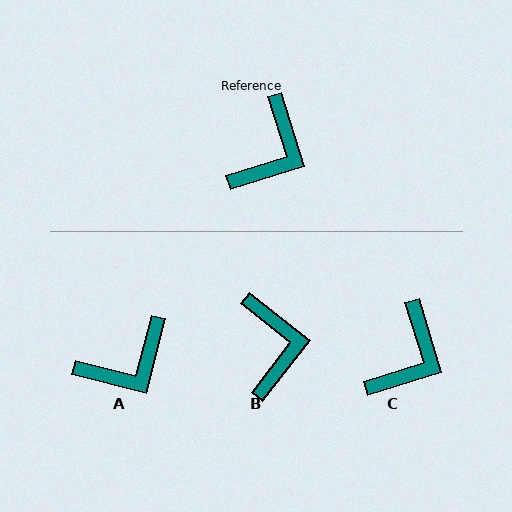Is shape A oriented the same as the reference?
No, it is off by about 32 degrees.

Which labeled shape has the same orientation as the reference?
C.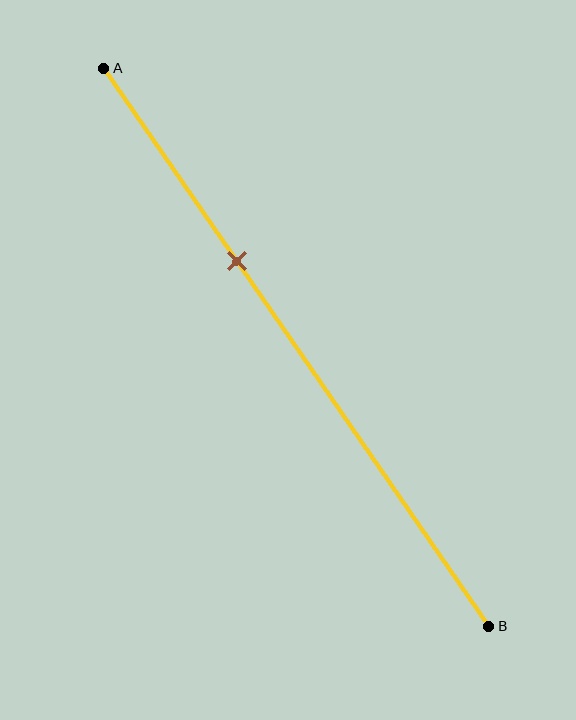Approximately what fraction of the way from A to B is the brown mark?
The brown mark is approximately 35% of the way from A to B.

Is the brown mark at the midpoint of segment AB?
No, the mark is at about 35% from A, not at the 50% midpoint.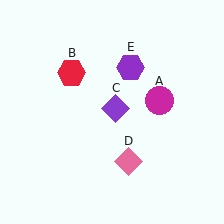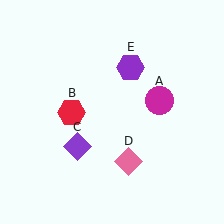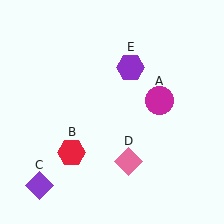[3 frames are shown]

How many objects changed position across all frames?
2 objects changed position: red hexagon (object B), purple diamond (object C).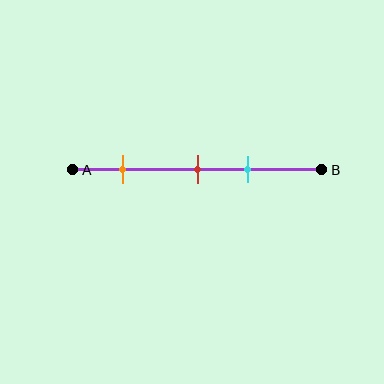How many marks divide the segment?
There are 3 marks dividing the segment.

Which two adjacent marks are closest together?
The red and cyan marks are the closest adjacent pair.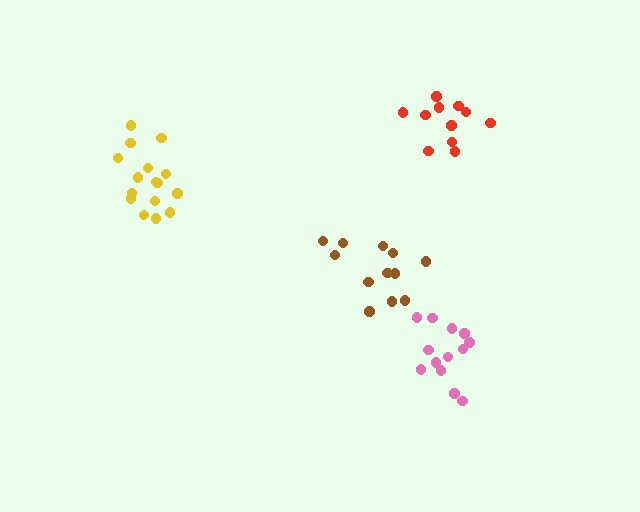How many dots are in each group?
Group 1: 13 dots, Group 2: 16 dots, Group 3: 11 dots, Group 4: 12 dots (52 total).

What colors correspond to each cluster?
The clusters are colored: pink, yellow, red, brown.